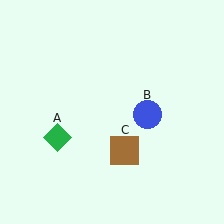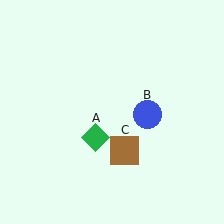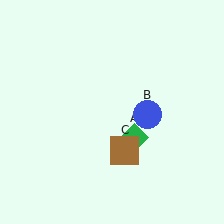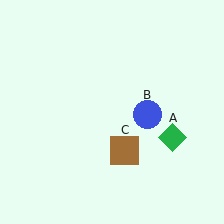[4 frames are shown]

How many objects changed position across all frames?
1 object changed position: green diamond (object A).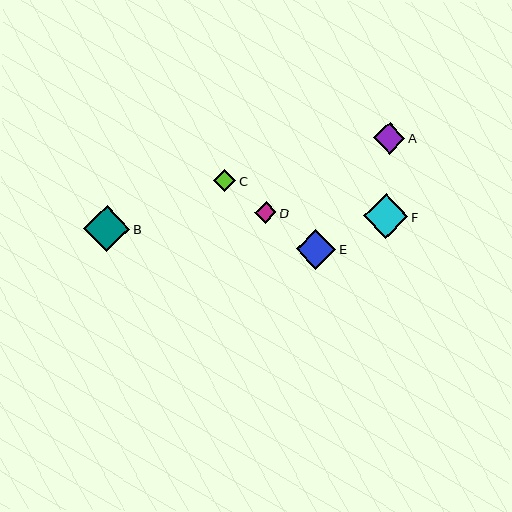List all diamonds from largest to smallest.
From largest to smallest: B, F, E, A, C, D.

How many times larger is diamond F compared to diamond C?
Diamond F is approximately 2.0 times the size of diamond C.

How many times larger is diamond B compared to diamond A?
Diamond B is approximately 1.5 times the size of diamond A.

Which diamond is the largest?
Diamond B is the largest with a size of approximately 46 pixels.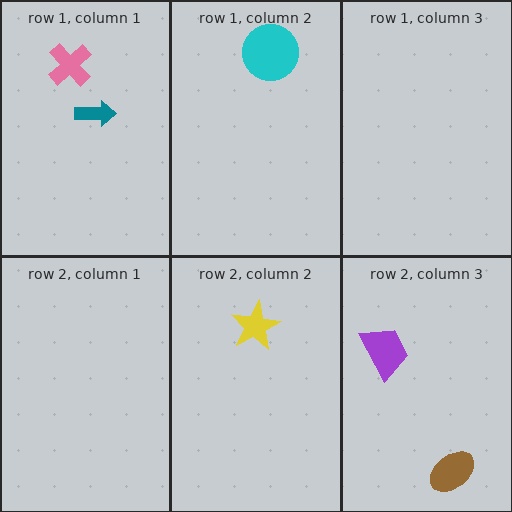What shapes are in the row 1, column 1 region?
The teal arrow, the pink cross.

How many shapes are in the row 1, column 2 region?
1.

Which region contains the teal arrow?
The row 1, column 1 region.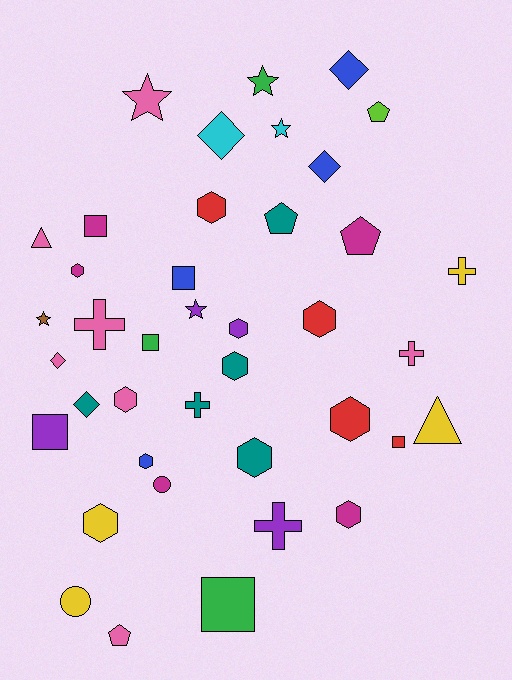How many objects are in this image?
There are 40 objects.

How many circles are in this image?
There are 2 circles.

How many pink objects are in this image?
There are 7 pink objects.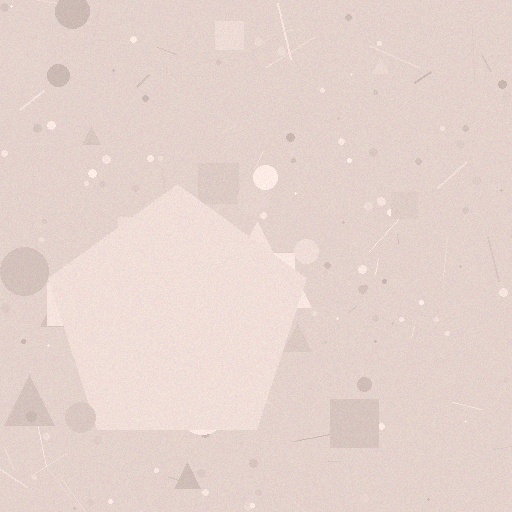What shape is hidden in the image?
A pentagon is hidden in the image.